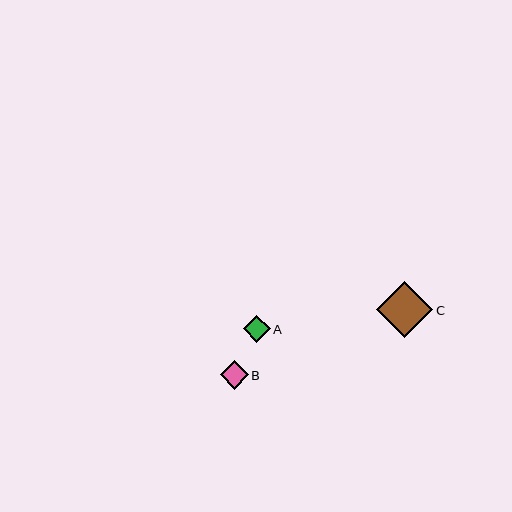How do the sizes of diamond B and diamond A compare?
Diamond B and diamond A are approximately the same size.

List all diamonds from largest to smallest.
From largest to smallest: C, B, A.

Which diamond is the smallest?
Diamond A is the smallest with a size of approximately 27 pixels.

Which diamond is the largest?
Diamond C is the largest with a size of approximately 57 pixels.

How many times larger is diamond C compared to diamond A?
Diamond C is approximately 2.1 times the size of diamond A.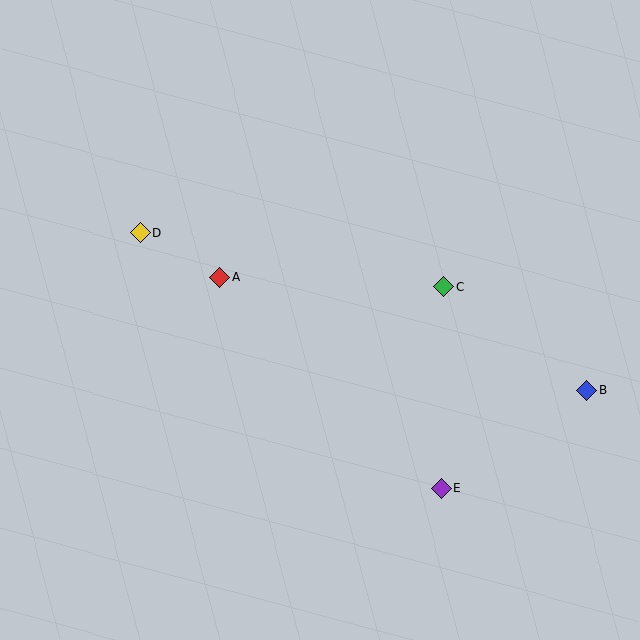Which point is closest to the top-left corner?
Point D is closest to the top-left corner.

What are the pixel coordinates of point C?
Point C is at (444, 287).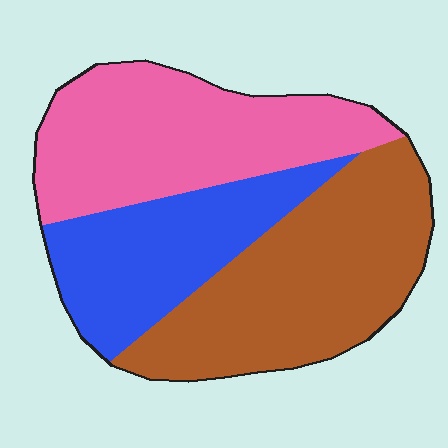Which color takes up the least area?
Blue, at roughly 25%.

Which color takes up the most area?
Brown, at roughly 40%.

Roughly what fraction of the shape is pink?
Pink takes up between a third and a half of the shape.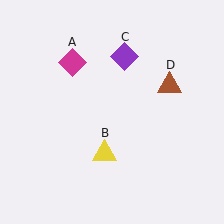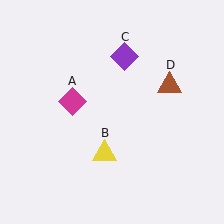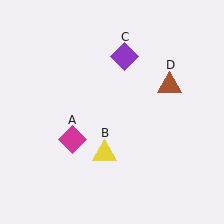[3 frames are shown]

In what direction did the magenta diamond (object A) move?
The magenta diamond (object A) moved down.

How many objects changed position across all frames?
1 object changed position: magenta diamond (object A).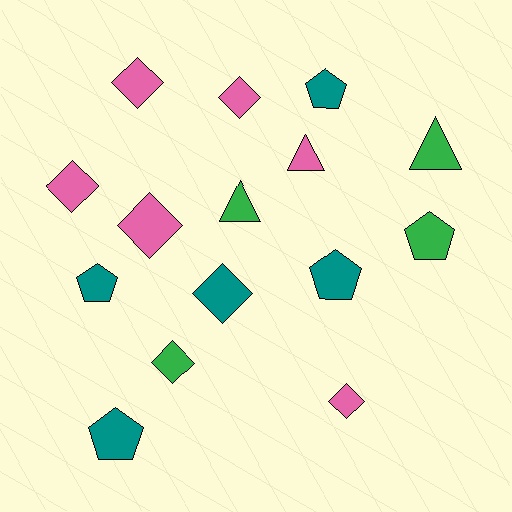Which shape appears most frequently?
Diamond, with 7 objects.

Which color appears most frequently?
Pink, with 6 objects.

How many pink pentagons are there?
There are no pink pentagons.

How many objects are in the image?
There are 15 objects.